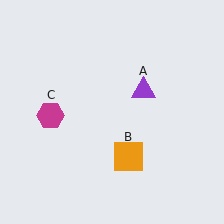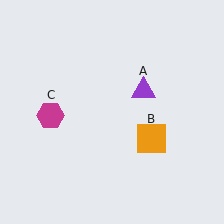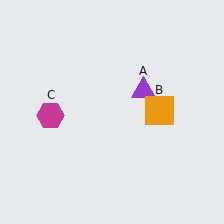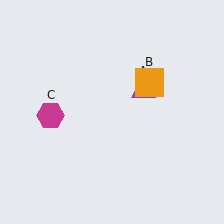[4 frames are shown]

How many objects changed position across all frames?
1 object changed position: orange square (object B).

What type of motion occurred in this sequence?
The orange square (object B) rotated counterclockwise around the center of the scene.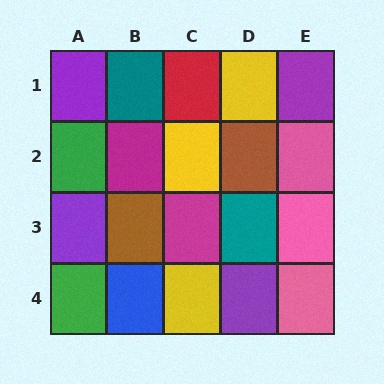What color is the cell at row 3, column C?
Magenta.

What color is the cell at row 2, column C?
Yellow.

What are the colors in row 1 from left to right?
Purple, teal, red, yellow, purple.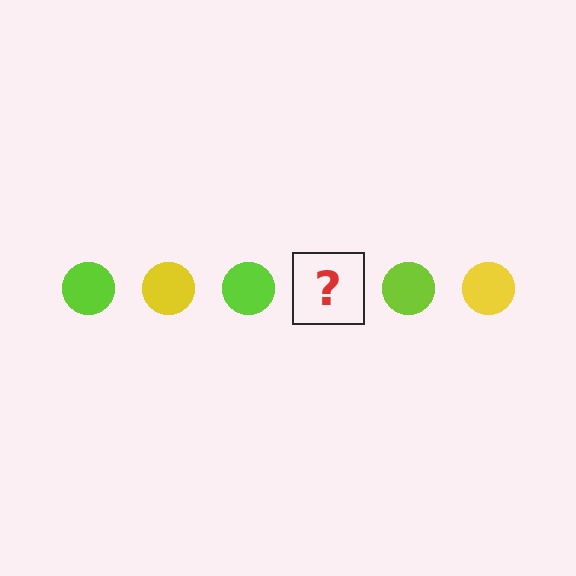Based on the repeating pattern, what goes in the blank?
The blank should be a yellow circle.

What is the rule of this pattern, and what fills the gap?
The rule is that the pattern cycles through lime, yellow circles. The gap should be filled with a yellow circle.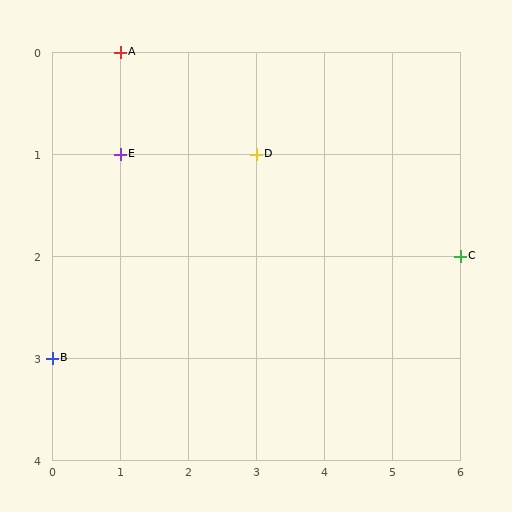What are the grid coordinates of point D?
Point D is at grid coordinates (3, 1).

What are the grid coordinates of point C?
Point C is at grid coordinates (6, 2).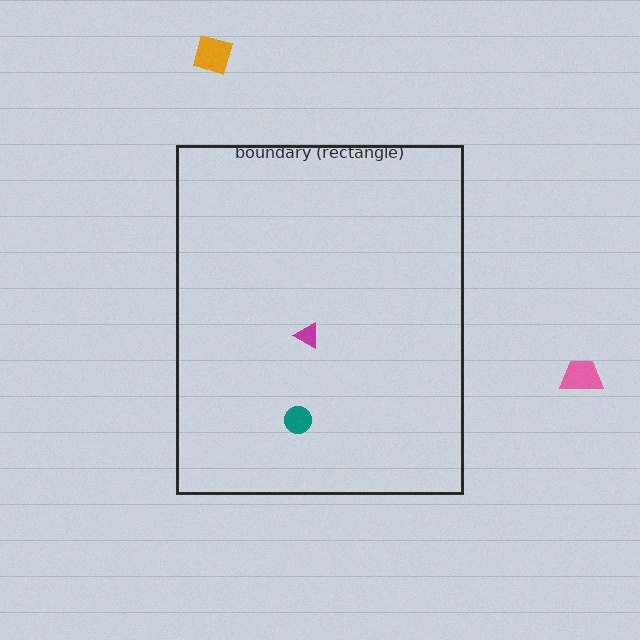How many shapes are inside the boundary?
2 inside, 2 outside.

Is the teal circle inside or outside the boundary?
Inside.